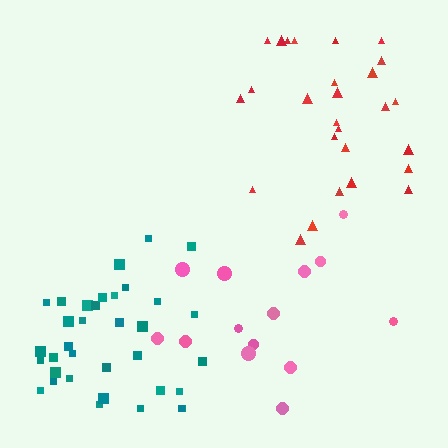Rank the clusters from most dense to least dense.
teal, red, pink.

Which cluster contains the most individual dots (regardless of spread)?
Teal (35).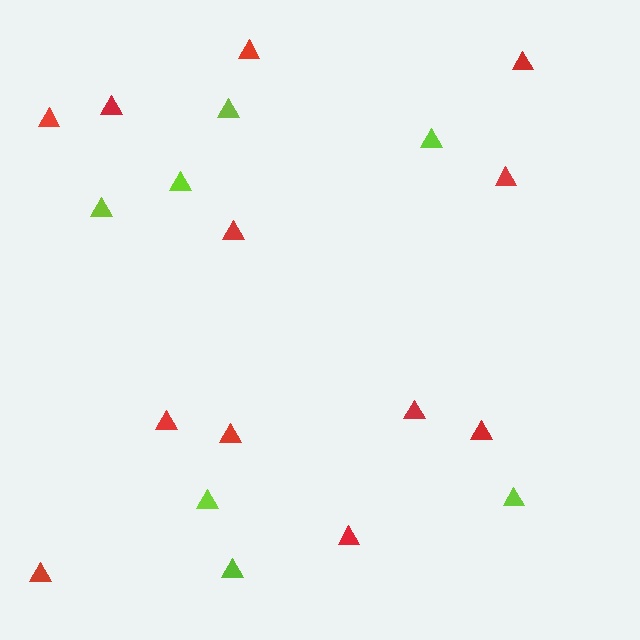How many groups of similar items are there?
There are 2 groups: one group of lime triangles (7) and one group of red triangles (12).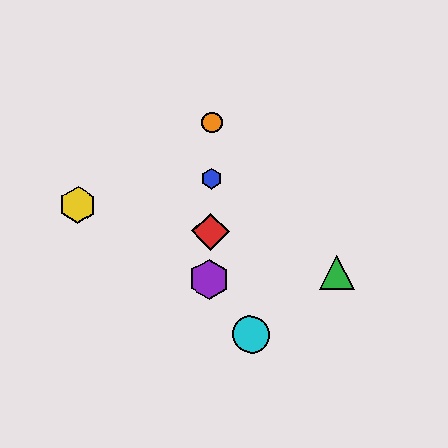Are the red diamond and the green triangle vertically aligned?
No, the red diamond is at x≈210 and the green triangle is at x≈337.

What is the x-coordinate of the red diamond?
The red diamond is at x≈210.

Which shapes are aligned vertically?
The red diamond, the blue hexagon, the purple hexagon, the orange circle are aligned vertically.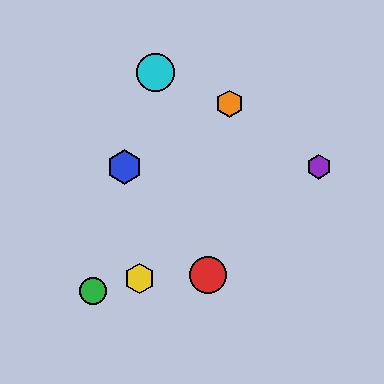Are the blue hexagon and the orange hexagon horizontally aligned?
No, the blue hexagon is at y≈167 and the orange hexagon is at y≈104.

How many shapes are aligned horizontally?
2 shapes (the blue hexagon, the purple hexagon) are aligned horizontally.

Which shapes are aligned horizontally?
The blue hexagon, the purple hexagon are aligned horizontally.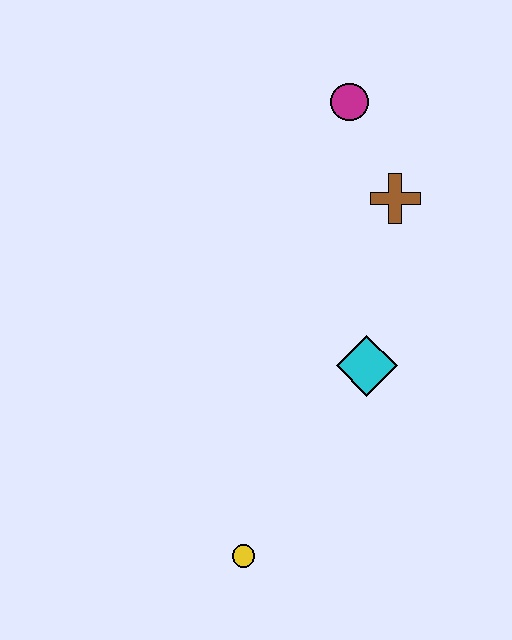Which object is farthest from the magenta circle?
The yellow circle is farthest from the magenta circle.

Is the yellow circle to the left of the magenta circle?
Yes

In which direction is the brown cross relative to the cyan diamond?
The brown cross is above the cyan diamond.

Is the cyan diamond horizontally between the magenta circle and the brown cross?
Yes